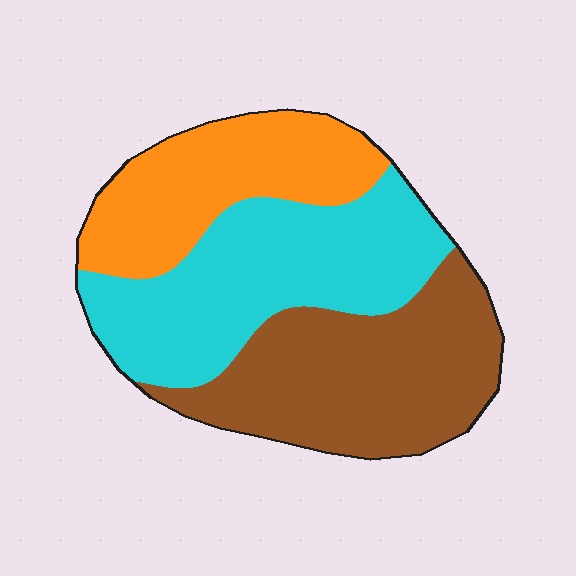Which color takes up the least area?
Orange, at roughly 25%.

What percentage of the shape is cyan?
Cyan covers 37% of the shape.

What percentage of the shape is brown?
Brown covers around 35% of the shape.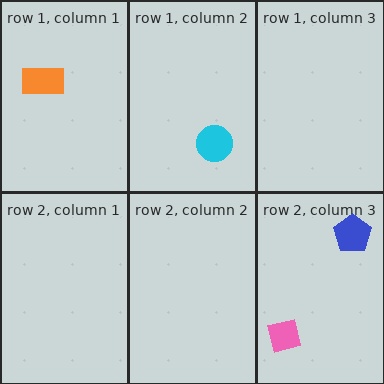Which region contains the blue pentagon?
The row 2, column 3 region.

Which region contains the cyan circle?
The row 1, column 2 region.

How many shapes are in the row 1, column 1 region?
1.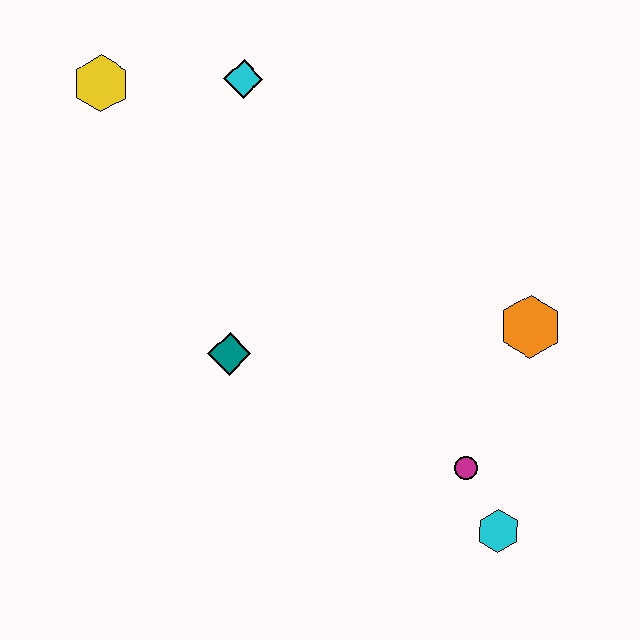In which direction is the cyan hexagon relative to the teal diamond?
The cyan hexagon is to the right of the teal diamond.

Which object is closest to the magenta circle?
The cyan hexagon is closest to the magenta circle.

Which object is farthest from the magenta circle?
The yellow hexagon is farthest from the magenta circle.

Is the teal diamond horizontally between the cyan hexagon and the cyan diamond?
No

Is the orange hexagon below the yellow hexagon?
Yes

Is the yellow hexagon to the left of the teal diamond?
Yes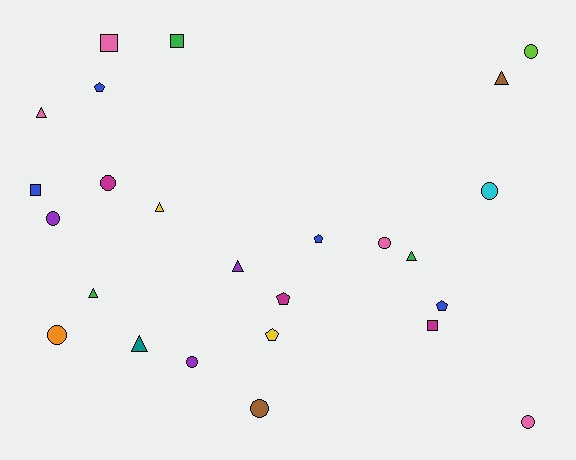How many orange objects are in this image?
There is 1 orange object.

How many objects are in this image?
There are 25 objects.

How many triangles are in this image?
There are 7 triangles.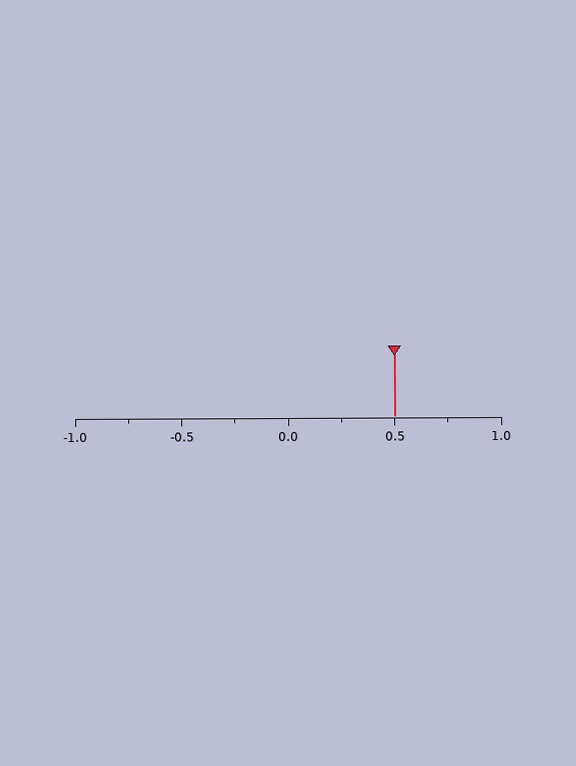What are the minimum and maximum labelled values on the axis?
The axis runs from -1.0 to 1.0.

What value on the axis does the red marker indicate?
The marker indicates approximately 0.5.